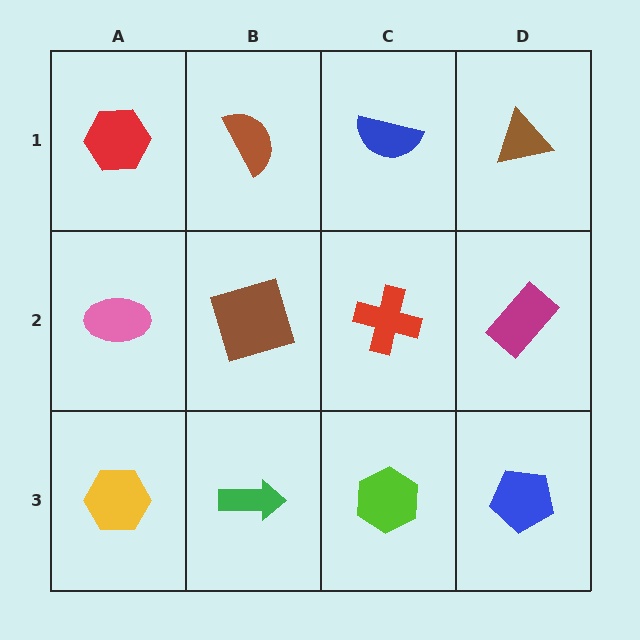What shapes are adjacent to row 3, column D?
A magenta rectangle (row 2, column D), a lime hexagon (row 3, column C).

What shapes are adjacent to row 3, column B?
A brown square (row 2, column B), a yellow hexagon (row 3, column A), a lime hexagon (row 3, column C).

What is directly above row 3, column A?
A pink ellipse.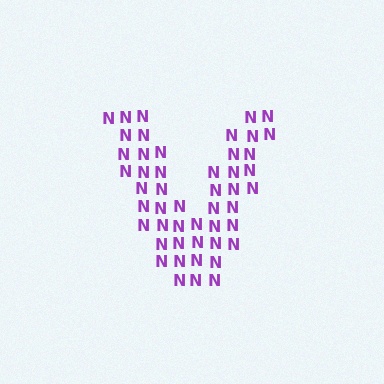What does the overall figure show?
The overall figure shows the letter V.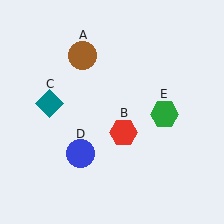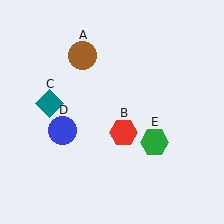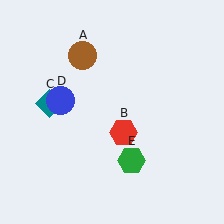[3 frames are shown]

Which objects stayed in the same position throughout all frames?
Brown circle (object A) and red hexagon (object B) and teal diamond (object C) remained stationary.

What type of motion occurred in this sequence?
The blue circle (object D), green hexagon (object E) rotated clockwise around the center of the scene.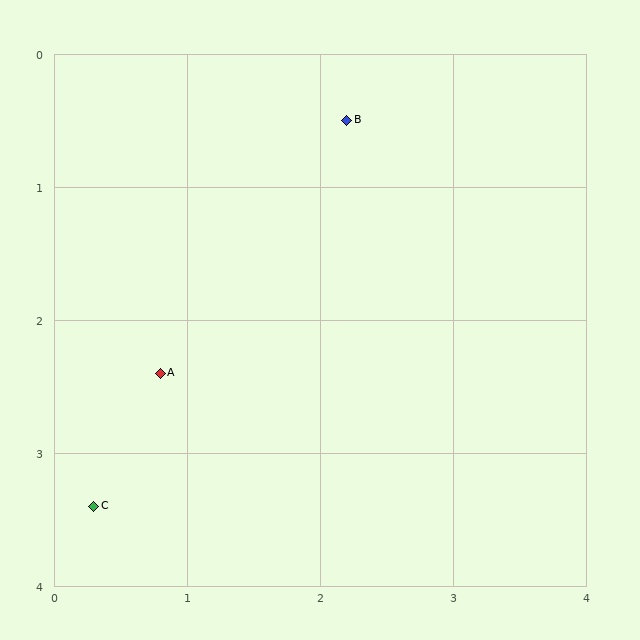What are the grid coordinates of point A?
Point A is at approximately (0.8, 2.4).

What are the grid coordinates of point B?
Point B is at approximately (2.2, 0.5).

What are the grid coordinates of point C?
Point C is at approximately (0.3, 3.4).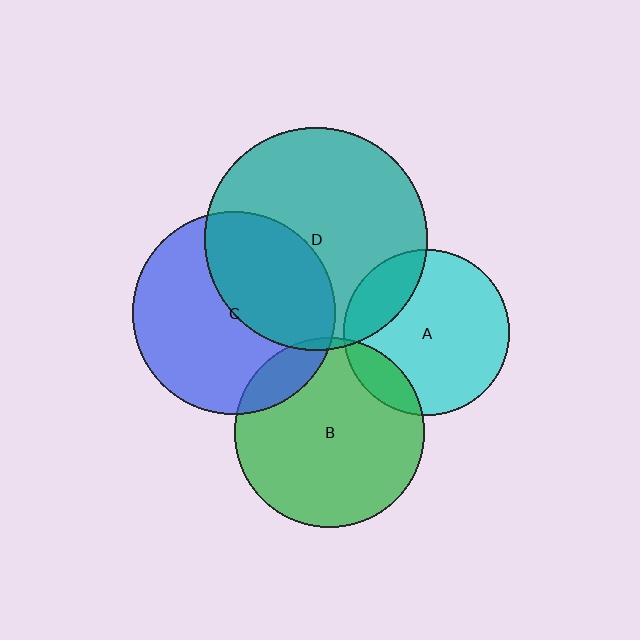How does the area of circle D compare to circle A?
Approximately 1.8 times.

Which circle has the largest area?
Circle D (teal).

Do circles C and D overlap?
Yes.